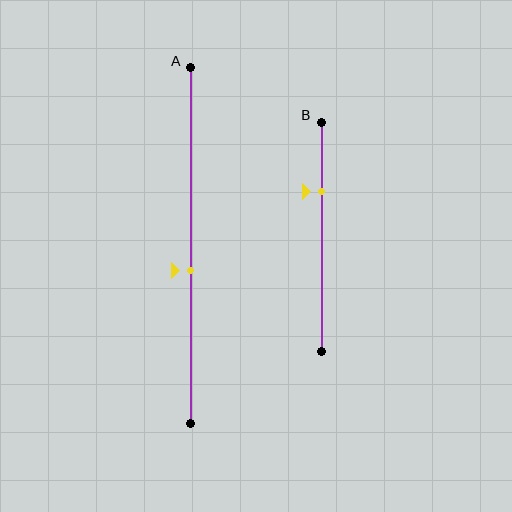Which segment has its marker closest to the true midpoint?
Segment A has its marker closest to the true midpoint.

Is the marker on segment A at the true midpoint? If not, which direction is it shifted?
No, the marker on segment A is shifted downward by about 7% of the segment length.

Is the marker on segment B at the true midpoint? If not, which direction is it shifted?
No, the marker on segment B is shifted upward by about 20% of the segment length.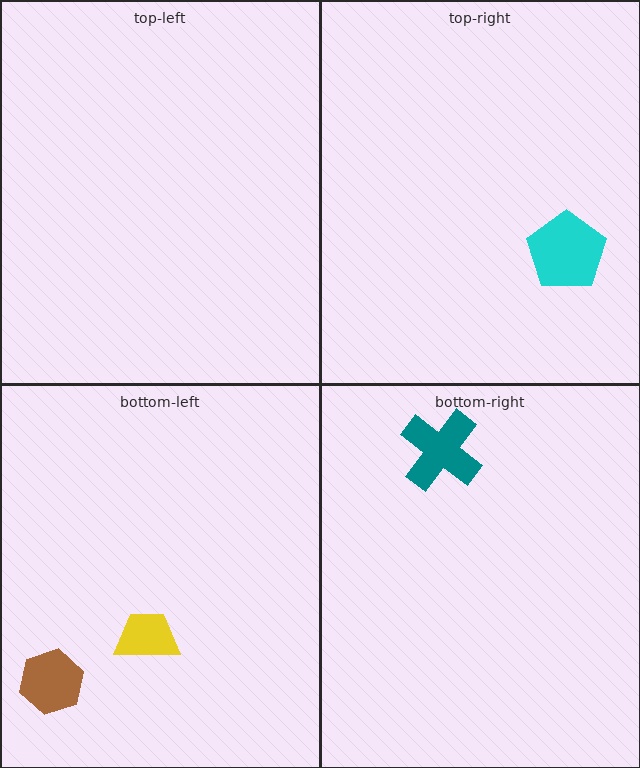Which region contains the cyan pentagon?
The top-right region.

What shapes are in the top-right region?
The cyan pentagon.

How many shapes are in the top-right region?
1.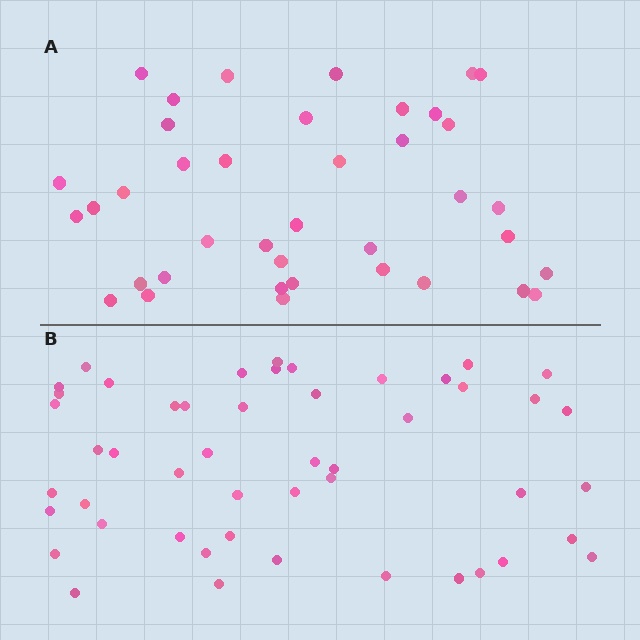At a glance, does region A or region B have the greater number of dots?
Region B (the bottom region) has more dots.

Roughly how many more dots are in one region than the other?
Region B has roughly 10 or so more dots than region A.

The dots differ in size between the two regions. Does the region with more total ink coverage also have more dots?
No. Region A has more total ink coverage because its dots are larger, but region B actually contains more individual dots. Total area can be misleading — the number of items is what matters here.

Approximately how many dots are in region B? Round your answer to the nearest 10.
About 50 dots. (The exact count is 49, which rounds to 50.)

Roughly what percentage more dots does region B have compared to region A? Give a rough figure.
About 25% more.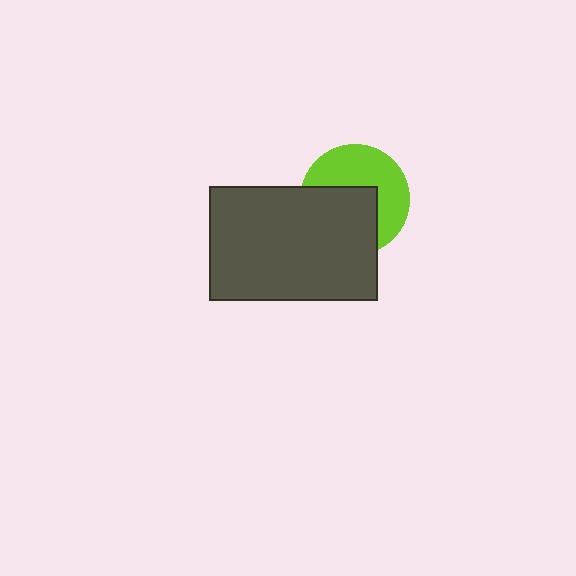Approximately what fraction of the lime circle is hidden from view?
Roughly 49% of the lime circle is hidden behind the dark gray rectangle.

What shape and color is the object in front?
The object in front is a dark gray rectangle.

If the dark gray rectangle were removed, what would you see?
You would see the complete lime circle.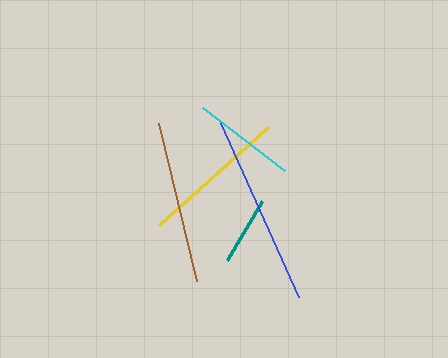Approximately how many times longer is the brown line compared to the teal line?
The brown line is approximately 2.4 times the length of the teal line.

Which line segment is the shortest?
The teal line is the shortest at approximately 69 pixels.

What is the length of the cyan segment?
The cyan segment is approximately 103 pixels long.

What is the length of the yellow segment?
The yellow segment is approximately 147 pixels long.